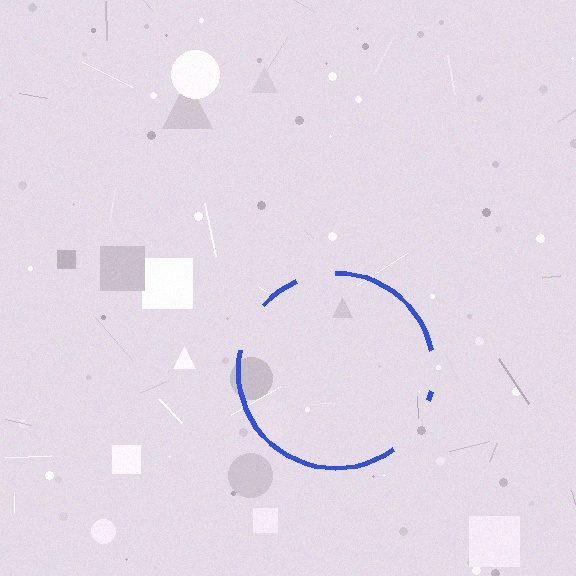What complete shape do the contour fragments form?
The contour fragments form a circle.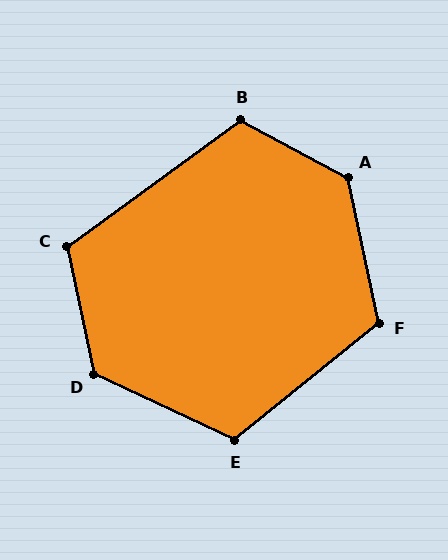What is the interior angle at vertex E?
Approximately 116 degrees (obtuse).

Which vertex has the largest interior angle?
A, at approximately 130 degrees.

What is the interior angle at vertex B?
Approximately 116 degrees (obtuse).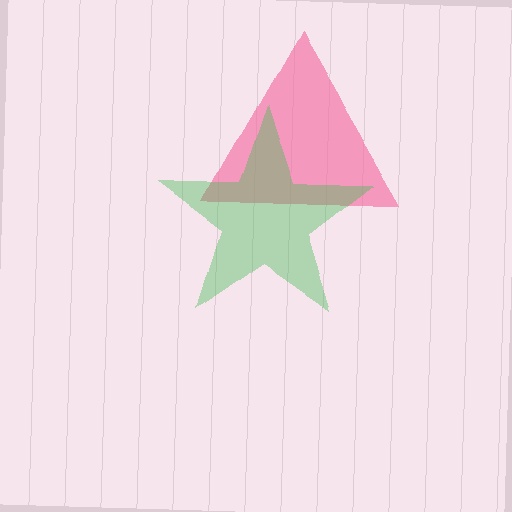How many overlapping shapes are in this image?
There are 2 overlapping shapes in the image.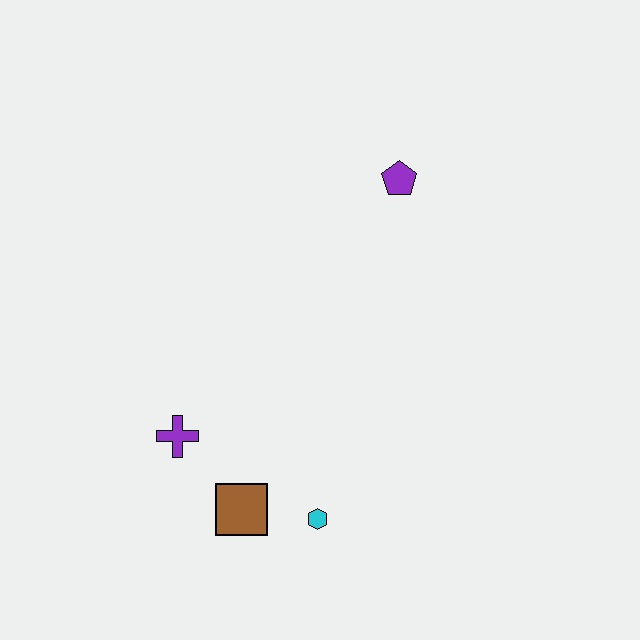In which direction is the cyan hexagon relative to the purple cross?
The cyan hexagon is to the right of the purple cross.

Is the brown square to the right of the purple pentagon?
No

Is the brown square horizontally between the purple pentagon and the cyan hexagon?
No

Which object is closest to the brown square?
The cyan hexagon is closest to the brown square.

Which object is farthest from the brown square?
The purple pentagon is farthest from the brown square.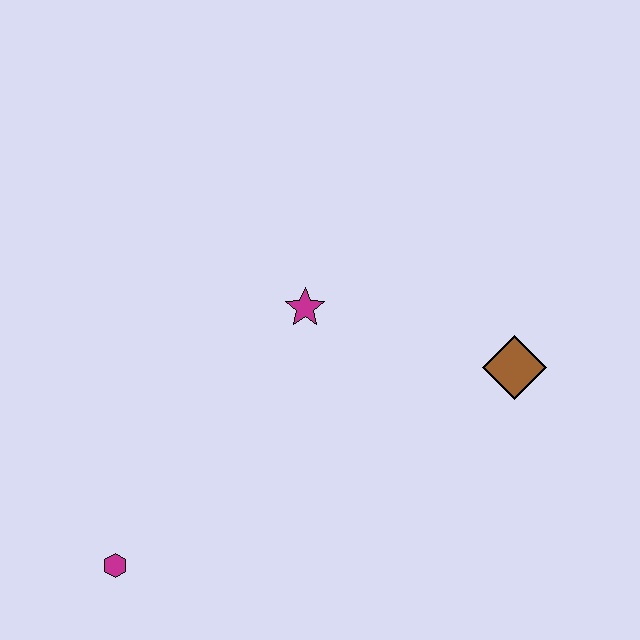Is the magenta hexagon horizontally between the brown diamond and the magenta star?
No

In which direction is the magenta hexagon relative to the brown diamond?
The magenta hexagon is to the left of the brown diamond.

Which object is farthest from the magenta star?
The magenta hexagon is farthest from the magenta star.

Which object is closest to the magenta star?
The brown diamond is closest to the magenta star.